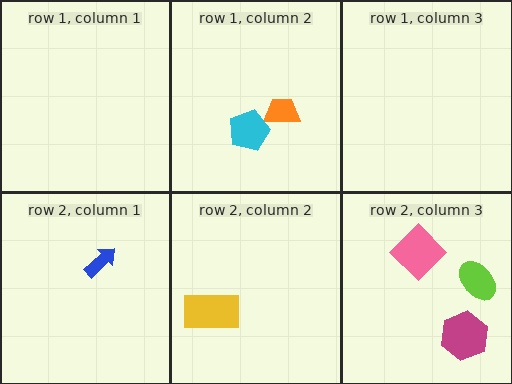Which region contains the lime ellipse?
The row 2, column 3 region.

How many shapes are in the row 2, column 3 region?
3.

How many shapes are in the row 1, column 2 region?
2.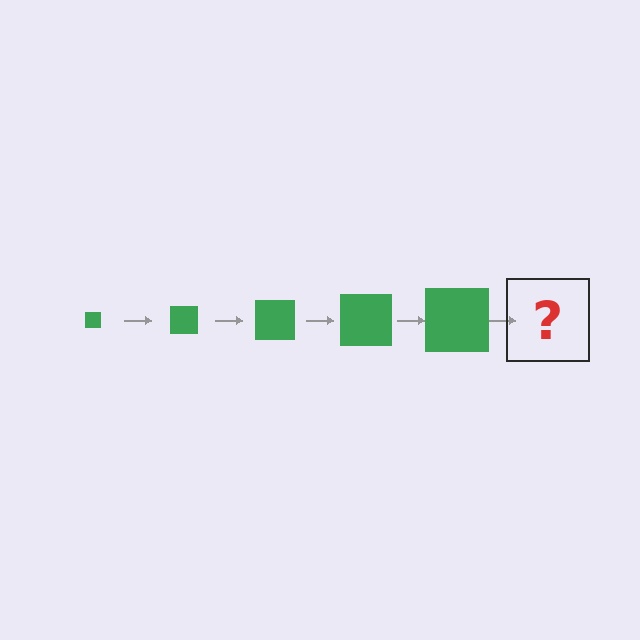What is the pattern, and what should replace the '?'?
The pattern is that the square gets progressively larger each step. The '?' should be a green square, larger than the previous one.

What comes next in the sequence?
The next element should be a green square, larger than the previous one.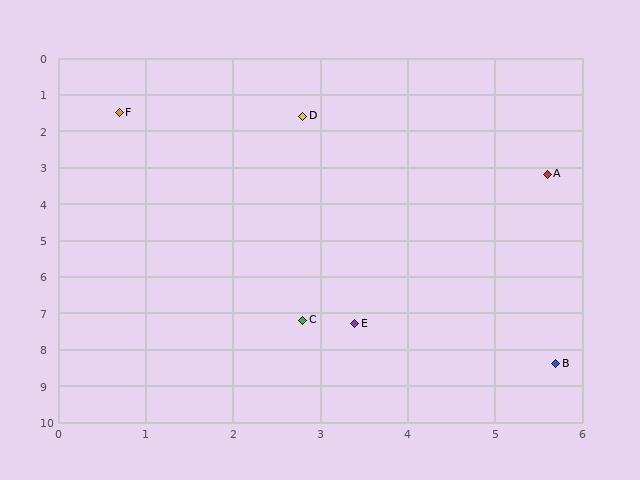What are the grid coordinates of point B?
Point B is at approximately (5.7, 8.4).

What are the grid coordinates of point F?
Point F is at approximately (0.7, 1.5).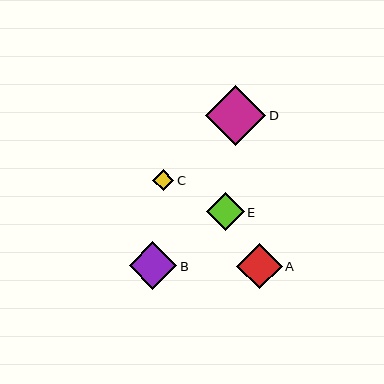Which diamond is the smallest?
Diamond C is the smallest with a size of approximately 21 pixels.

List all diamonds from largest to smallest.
From largest to smallest: D, B, A, E, C.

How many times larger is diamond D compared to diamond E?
Diamond D is approximately 1.6 times the size of diamond E.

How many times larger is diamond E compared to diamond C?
Diamond E is approximately 1.8 times the size of diamond C.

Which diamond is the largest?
Diamond D is the largest with a size of approximately 60 pixels.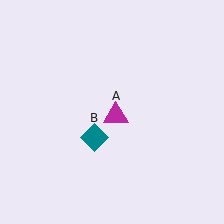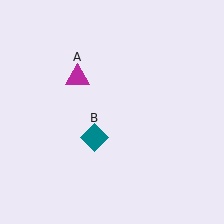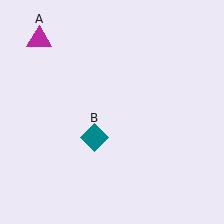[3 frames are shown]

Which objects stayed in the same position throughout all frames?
Teal diamond (object B) remained stationary.